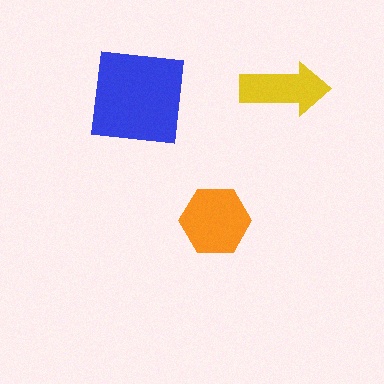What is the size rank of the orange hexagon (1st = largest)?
2nd.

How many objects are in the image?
There are 3 objects in the image.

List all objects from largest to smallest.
The blue square, the orange hexagon, the yellow arrow.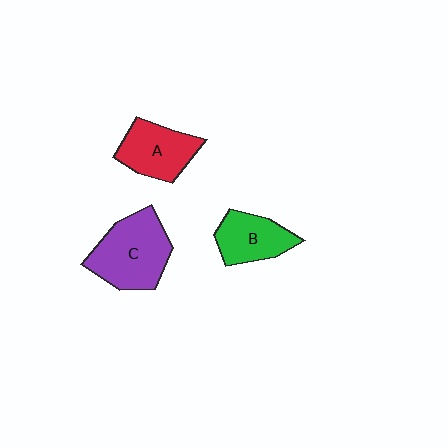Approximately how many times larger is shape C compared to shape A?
Approximately 1.4 times.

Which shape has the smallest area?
Shape B (green).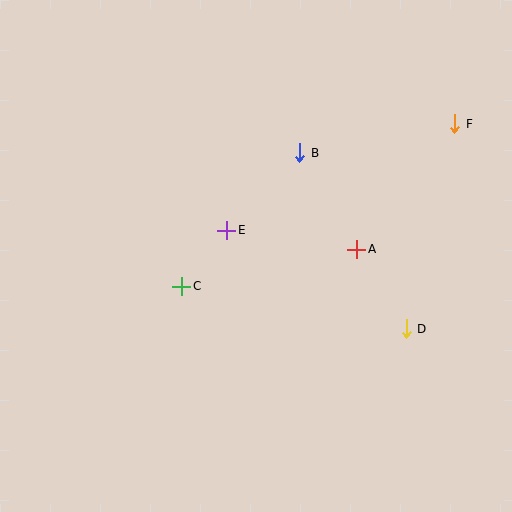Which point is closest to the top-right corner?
Point F is closest to the top-right corner.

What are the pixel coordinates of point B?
Point B is at (300, 153).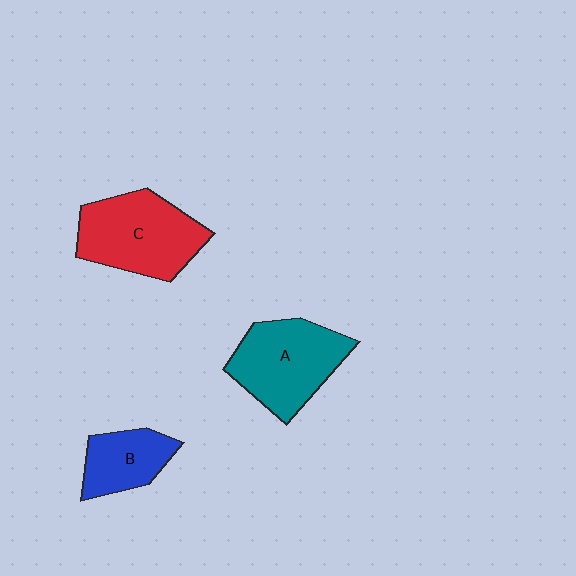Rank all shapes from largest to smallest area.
From largest to smallest: C (red), A (teal), B (blue).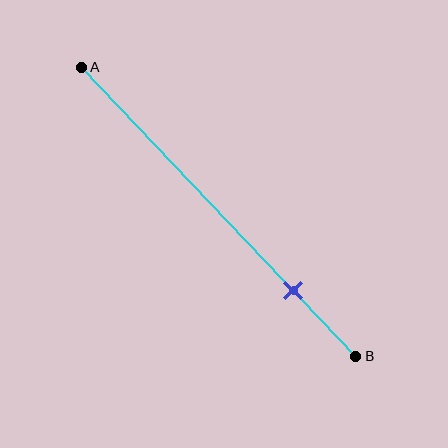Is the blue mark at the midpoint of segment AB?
No, the mark is at about 75% from A, not at the 50% midpoint.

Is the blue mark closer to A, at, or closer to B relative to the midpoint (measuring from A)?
The blue mark is closer to point B than the midpoint of segment AB.